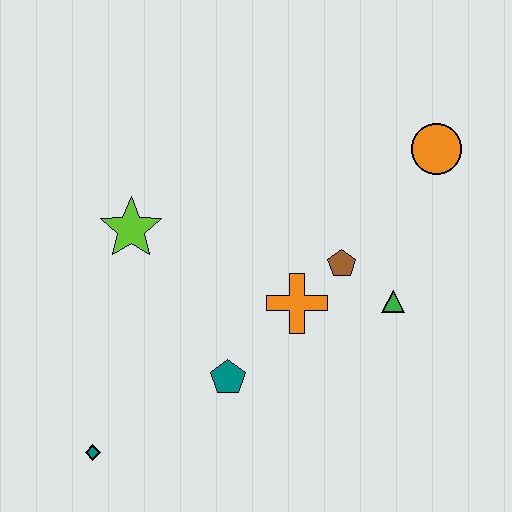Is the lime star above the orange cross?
Yes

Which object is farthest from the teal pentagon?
The orange circle is farthest from the teal pentagon.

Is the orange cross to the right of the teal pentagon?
Yes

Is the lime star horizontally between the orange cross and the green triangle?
No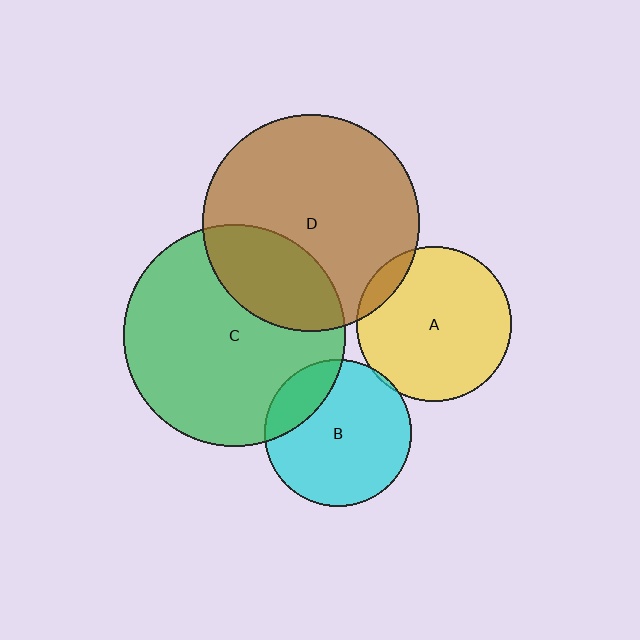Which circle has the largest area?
Circle C (green).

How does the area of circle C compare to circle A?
Approximately 2.0 times.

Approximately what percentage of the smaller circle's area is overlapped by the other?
Approximately 5%.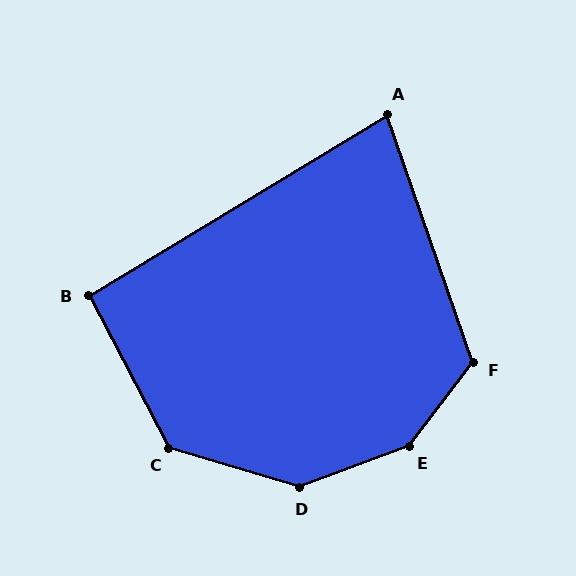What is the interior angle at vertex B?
Approximately 93 degrees (approximately right).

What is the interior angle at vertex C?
Approximately 134 degrees (obtuse).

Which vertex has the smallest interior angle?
A, at approximately 78 degrees.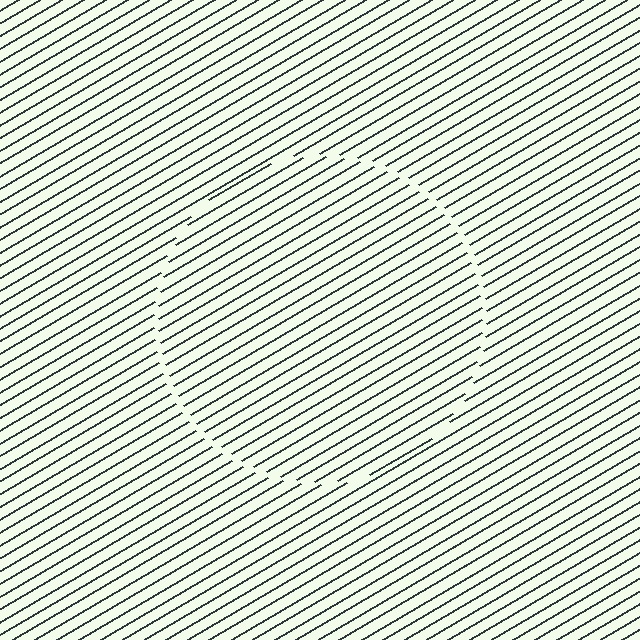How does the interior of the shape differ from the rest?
The interior of the shape contains the same grating, shifted by half a period — the contour is defined by the phase discontinuity where line-ends from the inner and outer gratings abut.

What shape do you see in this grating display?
An illusory circle. The interior of the shape contains the same grating, shifted by half a period — the contour is defined by the phase discontinuity where line-ends from the inner and outer gratings abut.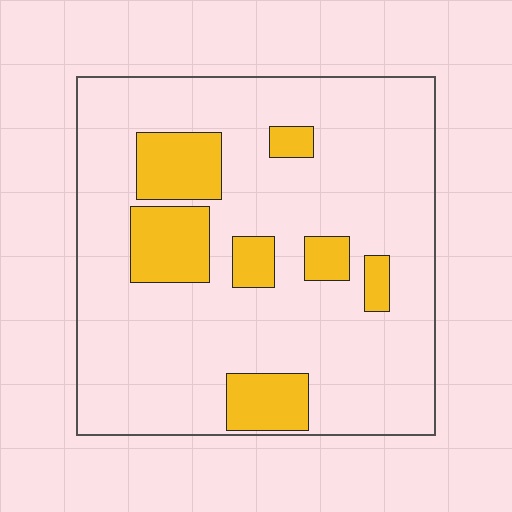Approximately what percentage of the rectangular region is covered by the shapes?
Approximately 20%.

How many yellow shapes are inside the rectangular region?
7.